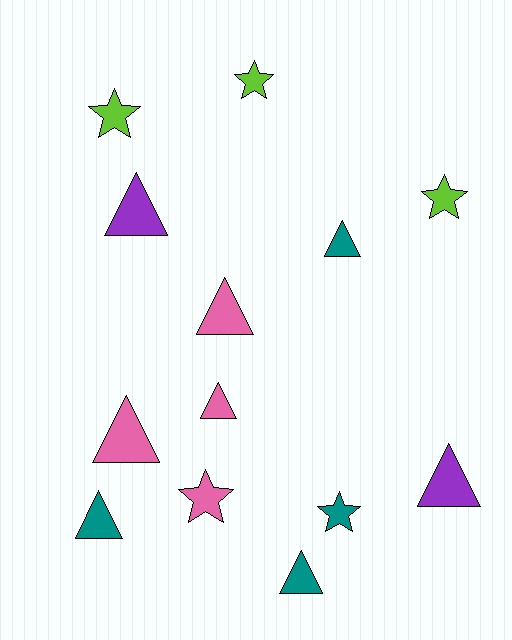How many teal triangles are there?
There are 3 teal triangles.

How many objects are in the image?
There are 13 objects.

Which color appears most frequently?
Teal, with 4 objects.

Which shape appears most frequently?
Triangle, with 8 objects.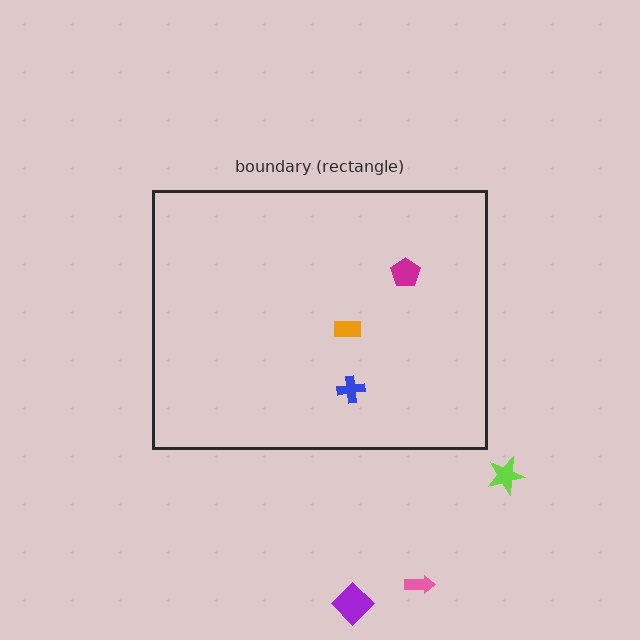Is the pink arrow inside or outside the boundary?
Outside.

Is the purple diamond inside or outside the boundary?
Outside.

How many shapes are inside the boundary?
3 inside, 3 outside.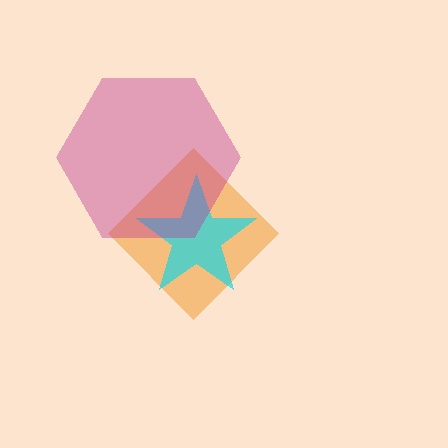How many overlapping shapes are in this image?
There are 3 overlapping shapes in the image.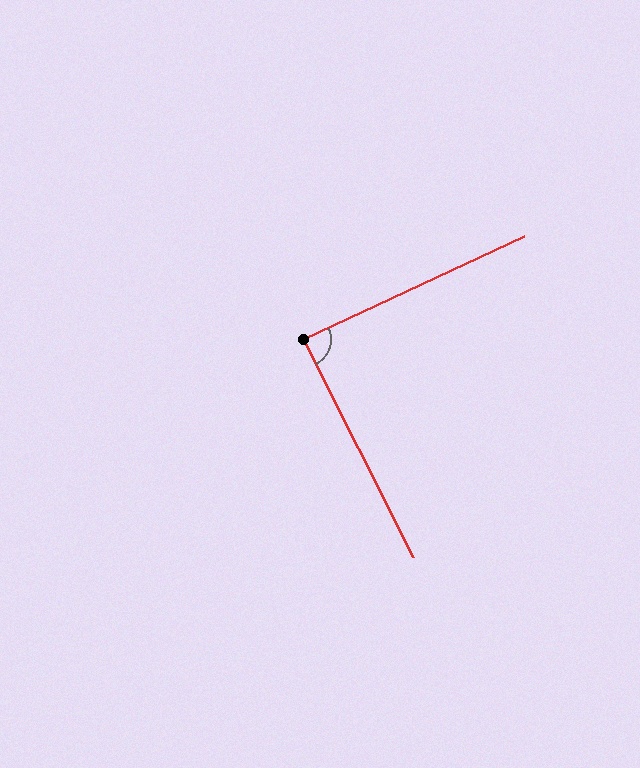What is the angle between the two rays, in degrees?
Approximately 88 degrees.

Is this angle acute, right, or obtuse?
It is approximately a right angle.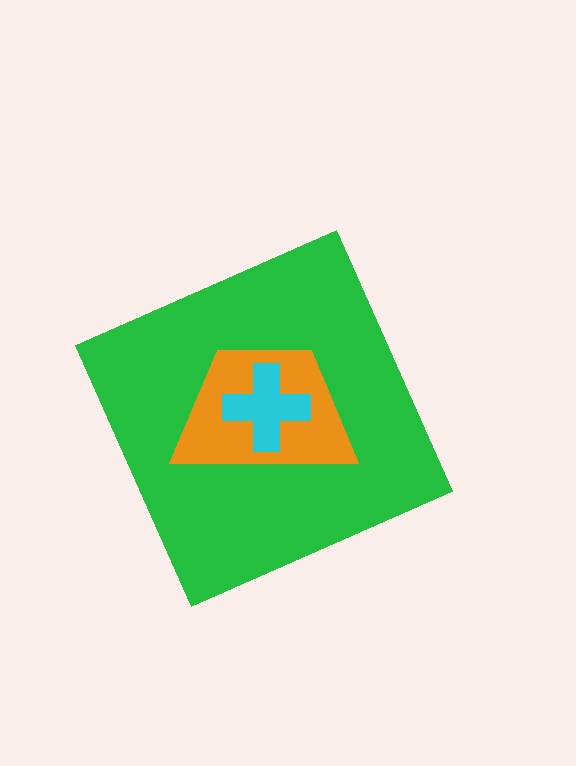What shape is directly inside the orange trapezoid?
The cyan cross.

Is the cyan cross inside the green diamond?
Yes.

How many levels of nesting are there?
3.